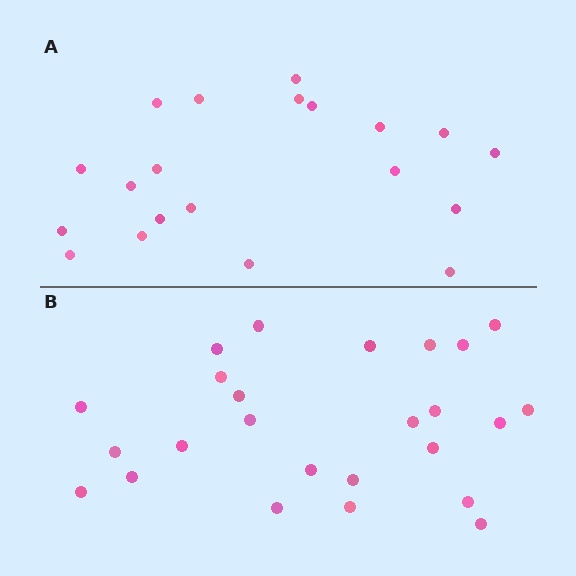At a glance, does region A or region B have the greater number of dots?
Region B (the bottom region) has more dots.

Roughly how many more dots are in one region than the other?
Region B has about 5 more dots than region A.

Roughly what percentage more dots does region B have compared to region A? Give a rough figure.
About 25% more.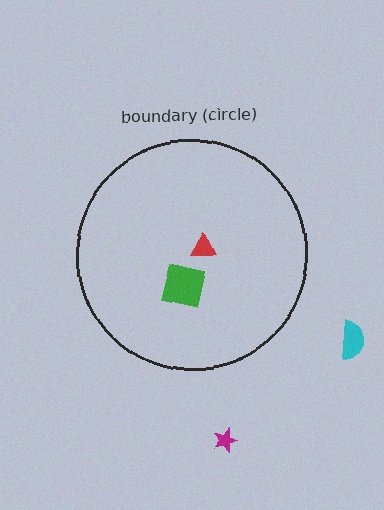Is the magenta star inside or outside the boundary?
Outside.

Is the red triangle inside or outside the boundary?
Inside.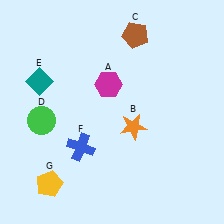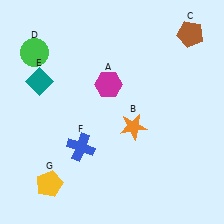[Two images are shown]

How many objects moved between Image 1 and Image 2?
2 objects moved between the two images.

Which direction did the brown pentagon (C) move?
The brown pentagon (C) moved right.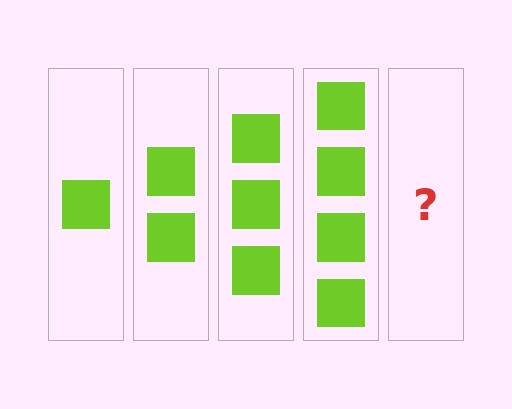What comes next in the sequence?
The next element should be 5 squares.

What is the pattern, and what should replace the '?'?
The pattern is that each step adds one more square. The '?' should be 5 squares.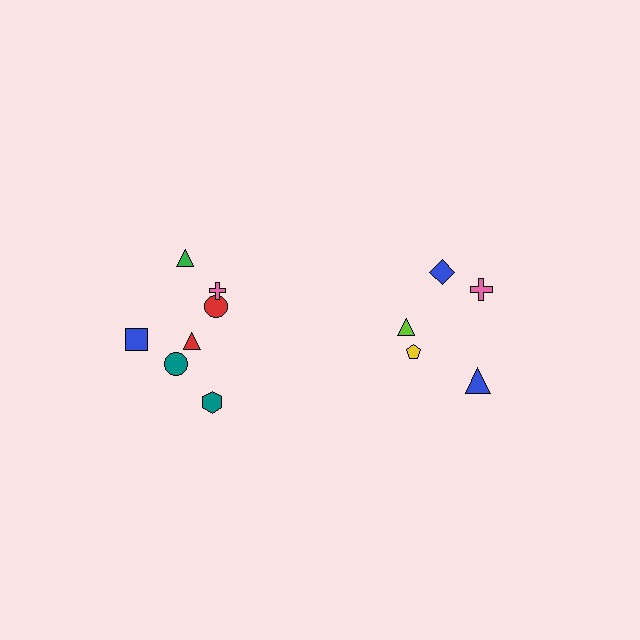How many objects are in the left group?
There are 7 objects.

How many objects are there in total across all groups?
There are 12 objects.